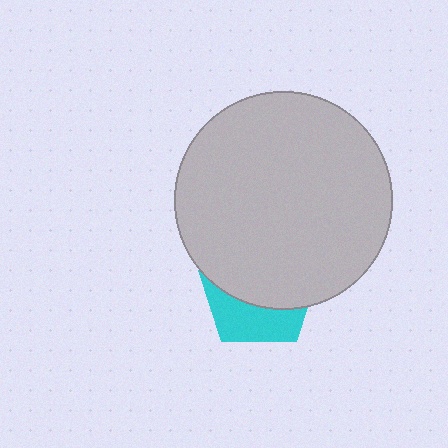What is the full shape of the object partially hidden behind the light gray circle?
The partially hidden object is a cyan pentagon.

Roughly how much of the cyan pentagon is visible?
A small part of it is visible (roughly 37%).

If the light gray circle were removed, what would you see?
You would see the complete cyan pentagon.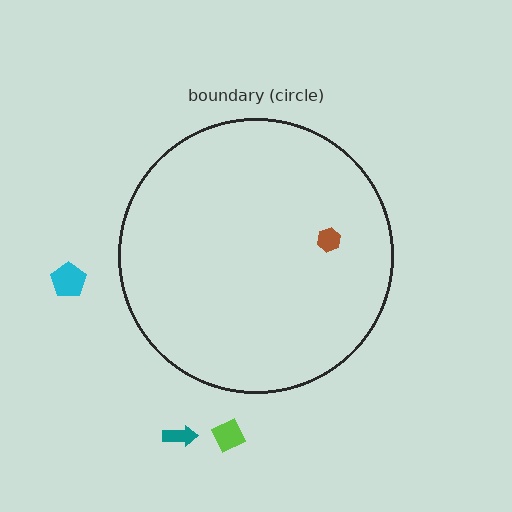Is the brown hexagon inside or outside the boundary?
Inside.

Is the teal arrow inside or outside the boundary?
Outside.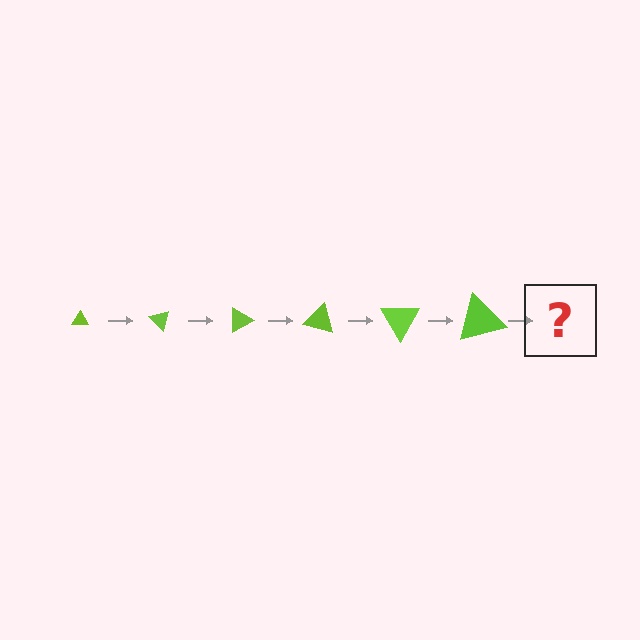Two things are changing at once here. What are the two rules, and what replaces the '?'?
The two rules are that the triangle grows larger each step and it rotates 45 degrees each step. The '?' should be a triangle, larger than the previous one and rotated 270 degrees from the start.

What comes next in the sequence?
The next element should be a triangle, larger than the previous one and rotated 270 degrees from the start.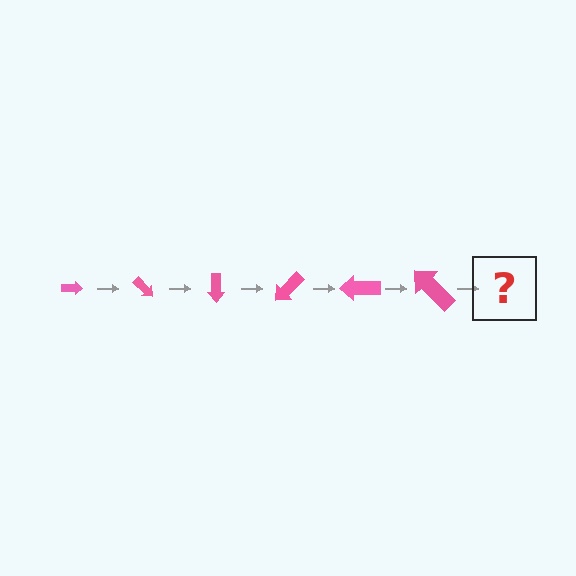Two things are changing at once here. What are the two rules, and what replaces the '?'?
The two rules are that the arrow grows larger each step and it rotates 45 degrees each step. The '?' should be an arrow, larger than the previous one and rotated 270 degrees from the start.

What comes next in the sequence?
The next element should be an arrow, larger than the previous one and rotated 270 degrees from the start.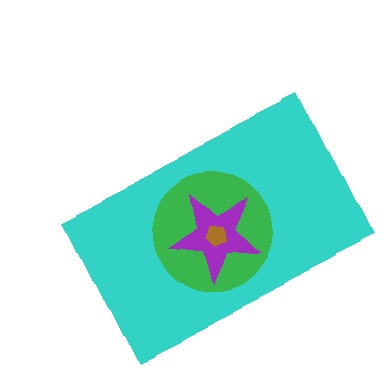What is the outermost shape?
The cyan rectangle.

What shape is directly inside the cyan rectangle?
The green circle.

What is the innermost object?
The brown pentagon.